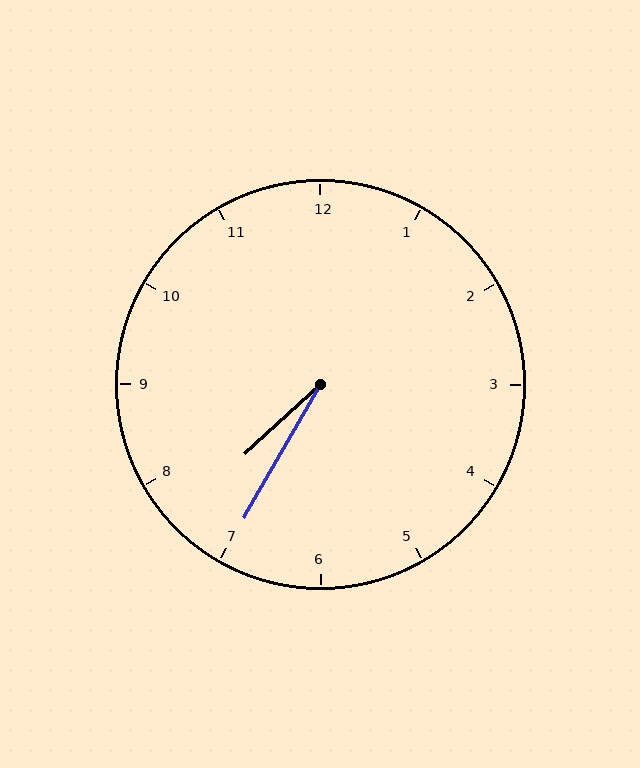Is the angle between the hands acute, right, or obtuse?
It is acute.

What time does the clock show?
7:35.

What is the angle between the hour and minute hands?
Approximately 18 degrees.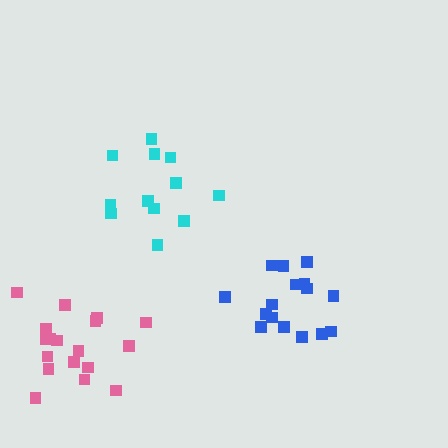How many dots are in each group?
Group 1: 12 dots, Group 2: 16 dots, Group 3: 18 dots (46 total).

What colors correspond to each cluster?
The clusters are colored: cyan, blue, pink.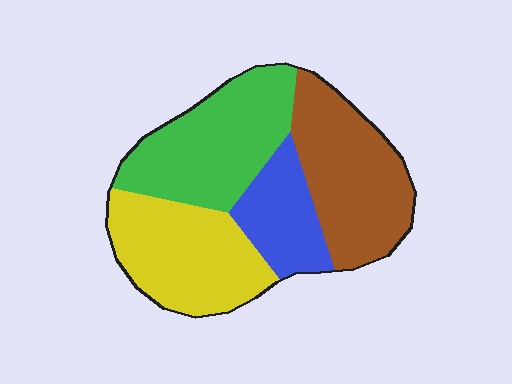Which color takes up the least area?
Blue, at roughly 15%.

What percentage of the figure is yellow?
Yellow covers around 25% of the figure.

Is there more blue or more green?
Green.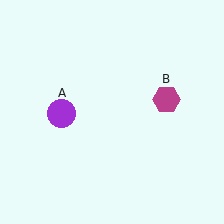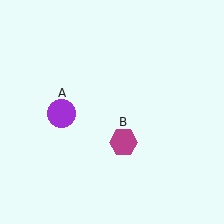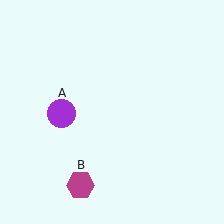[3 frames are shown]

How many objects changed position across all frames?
1 object changed position: magenta hexagon (object B).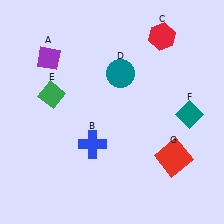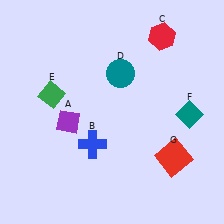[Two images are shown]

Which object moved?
The purple diamond (A) moved down.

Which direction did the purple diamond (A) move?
The purple diamond (A) moved down.